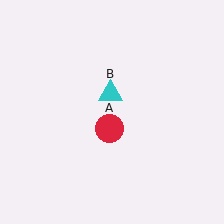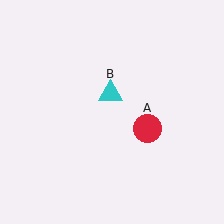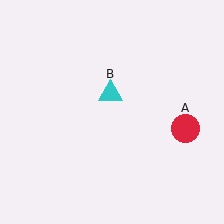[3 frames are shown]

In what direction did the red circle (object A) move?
The red circle (object A) moved right.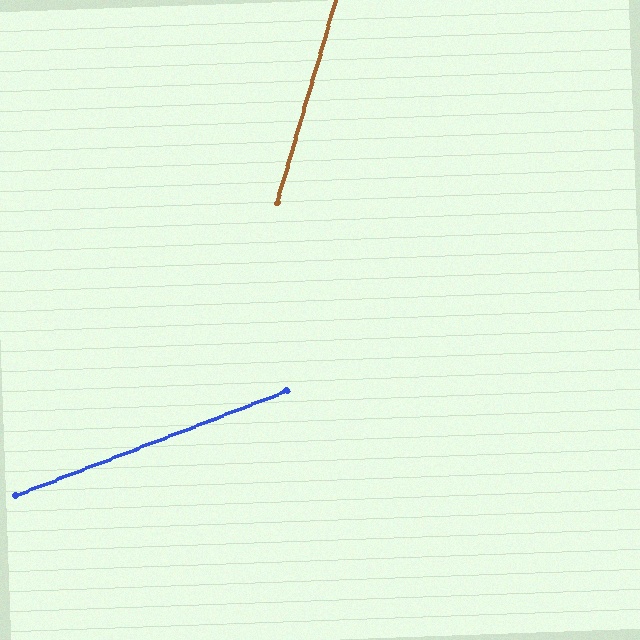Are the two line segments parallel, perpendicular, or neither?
Neither parallel nor perpendicular — they differ by about 53°.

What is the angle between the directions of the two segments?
Approximately 53 degrees.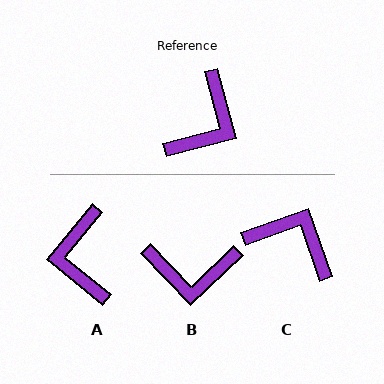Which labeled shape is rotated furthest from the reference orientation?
A, about 144 degrees away.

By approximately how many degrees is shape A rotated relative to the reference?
Approximately 144 degrees clockwise.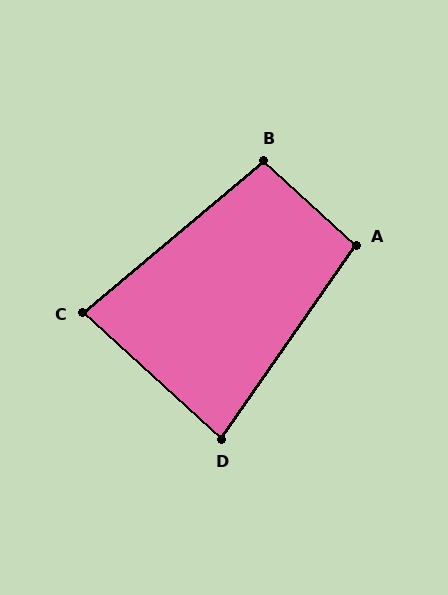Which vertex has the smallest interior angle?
D, at approximately 82 degrees.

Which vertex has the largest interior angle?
B, at approximately 98 degrees.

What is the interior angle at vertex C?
Approximately 82 degrees (acute).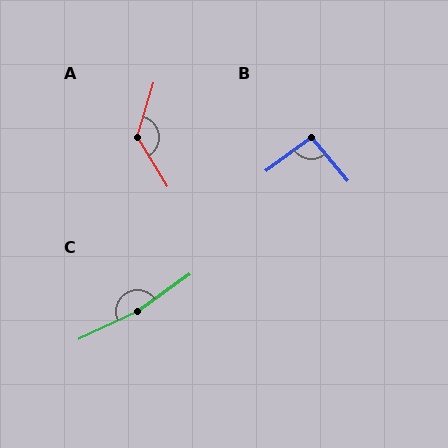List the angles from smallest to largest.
B (93°), A (131°), C (169°).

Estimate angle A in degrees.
Approximately 131 degrees.